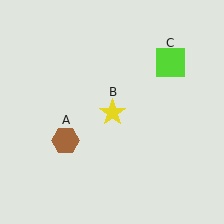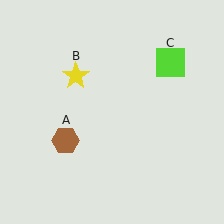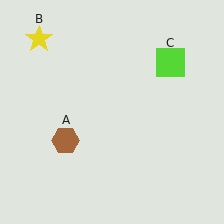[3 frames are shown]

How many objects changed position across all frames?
1 object changed position: yellow star (object B).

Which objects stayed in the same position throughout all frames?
Brown hexagon (object A) and lime square (object C) remained stationary.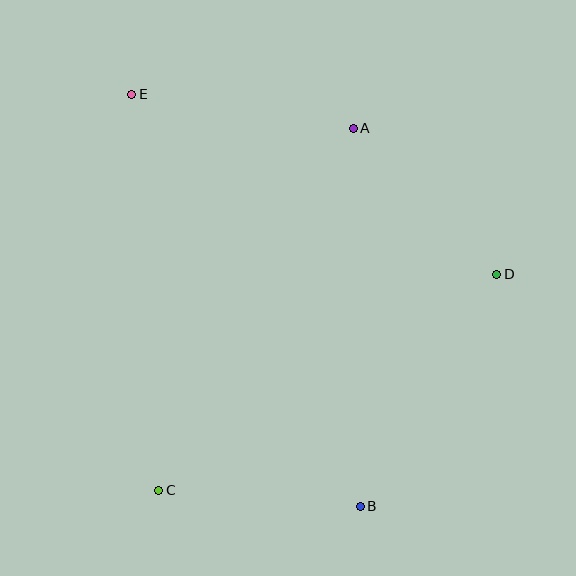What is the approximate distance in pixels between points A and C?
The distance between A and C is approximately 411 pixels.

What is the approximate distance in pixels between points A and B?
The distance between A and B is approximately 378 pixels.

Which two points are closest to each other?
Points B and C are closest to each other.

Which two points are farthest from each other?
Points B and E are farthest from each other.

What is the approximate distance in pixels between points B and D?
The distance between B and D is approximately 269 pixels.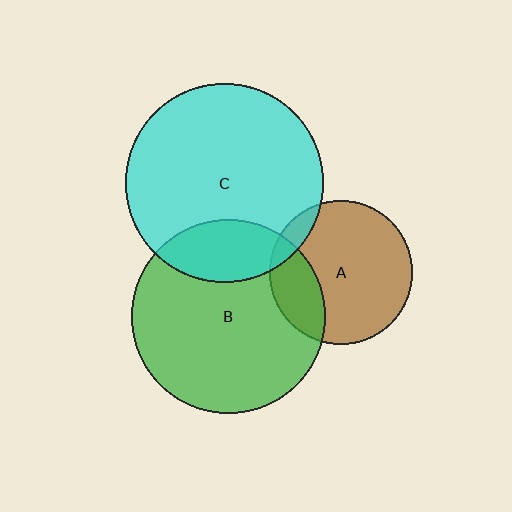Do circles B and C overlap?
Yes.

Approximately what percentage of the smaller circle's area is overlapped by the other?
Approximately 20%.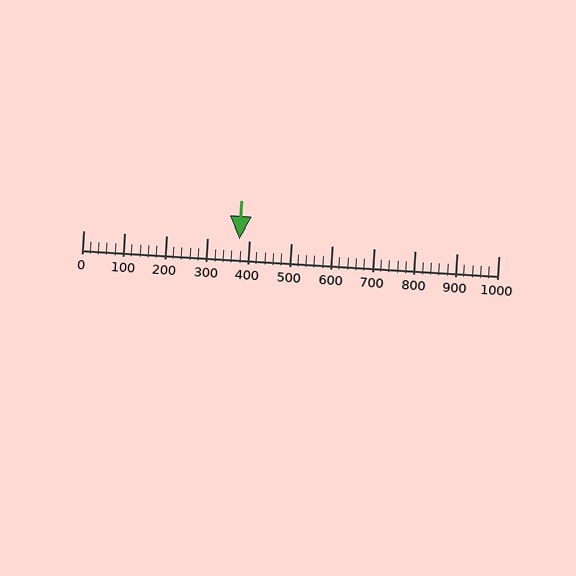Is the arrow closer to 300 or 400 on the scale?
The arrow is closer to 400.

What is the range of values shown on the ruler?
The ruler shows values from 0 to 1000.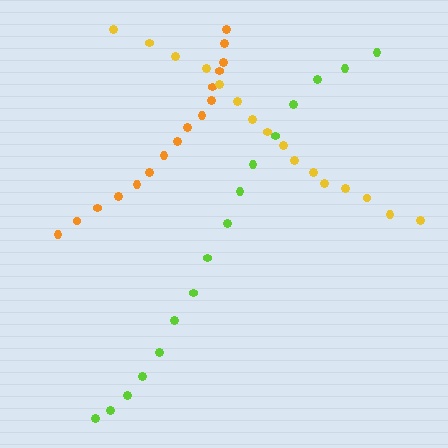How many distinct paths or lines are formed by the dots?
There are 3 distinct paths.